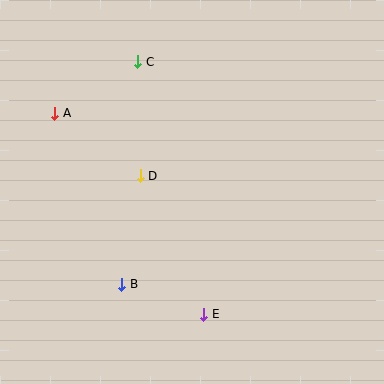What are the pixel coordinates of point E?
Point E is at (204, 314).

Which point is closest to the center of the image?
Point D at (140, 176) is closest to the center.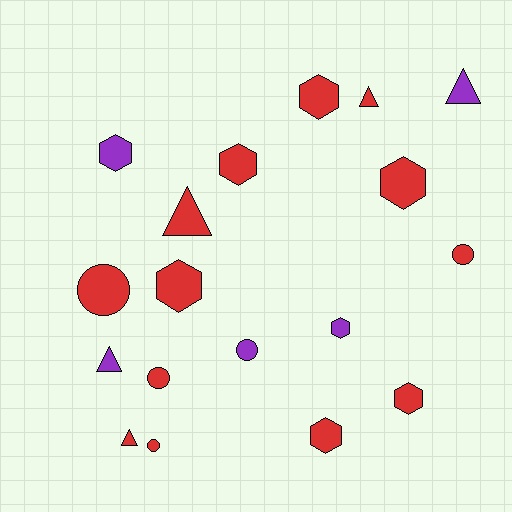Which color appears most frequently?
Red, with 13 objects.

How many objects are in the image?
There are 18 objects.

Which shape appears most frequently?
Hexagon, with 8 objects.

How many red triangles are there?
There are 3 red triangles.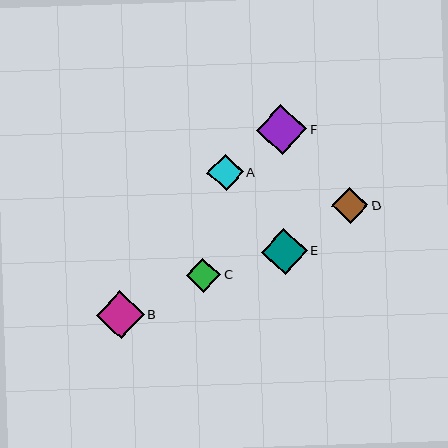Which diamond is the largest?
Diamond F is the largest with a size of approximately 50 pixels.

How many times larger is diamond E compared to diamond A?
Diamond E is approximately 1.3 times the size of diamond A.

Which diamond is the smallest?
Diamond C is the smallest with a size of approximately 34 pixels.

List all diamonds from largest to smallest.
From largest to smallest: F, B, E, A, D, C.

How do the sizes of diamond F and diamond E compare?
Diamond F and diamond E are approximately the same size.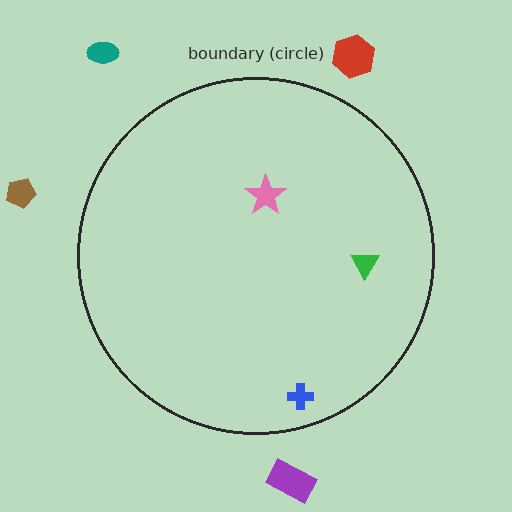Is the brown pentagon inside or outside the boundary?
Outside.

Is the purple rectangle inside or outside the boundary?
Outside.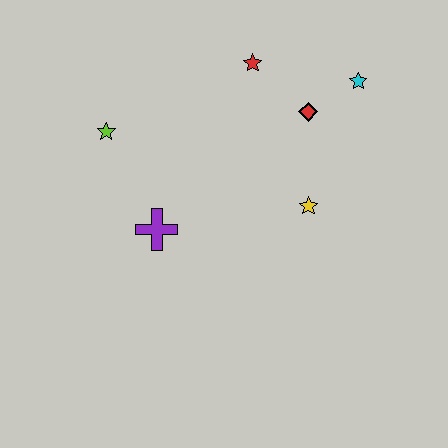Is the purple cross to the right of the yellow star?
No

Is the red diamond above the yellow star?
Yes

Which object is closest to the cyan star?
The red diamond is closest to the cyan star.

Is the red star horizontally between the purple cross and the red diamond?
Yes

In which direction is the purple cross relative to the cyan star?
The purple cross is to the left of the cyan star.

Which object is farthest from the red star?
The purple cross is farthest from the red star.